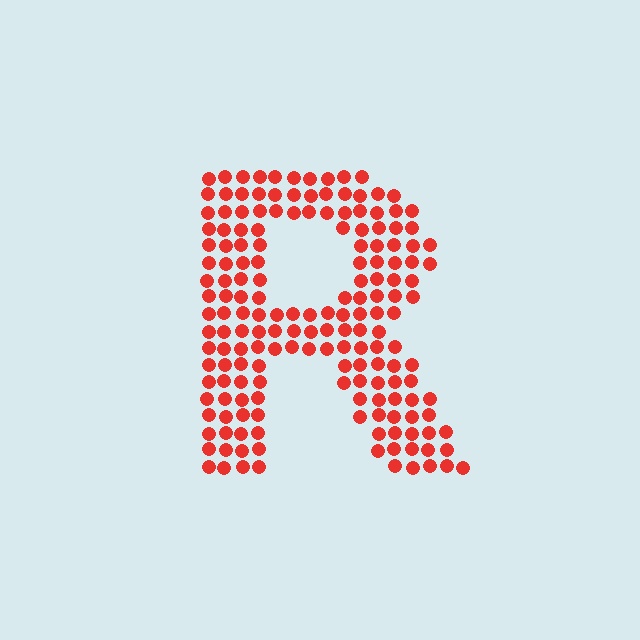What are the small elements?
The small elements are circles.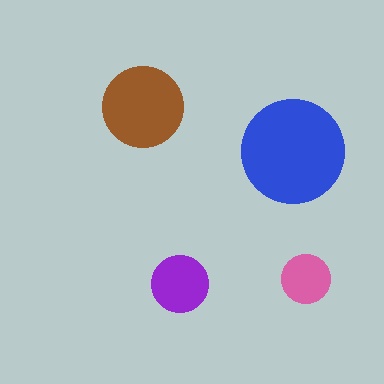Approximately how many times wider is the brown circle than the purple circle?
About 1.5 times wider.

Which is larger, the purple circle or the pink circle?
The purple one.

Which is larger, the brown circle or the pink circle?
The brown one.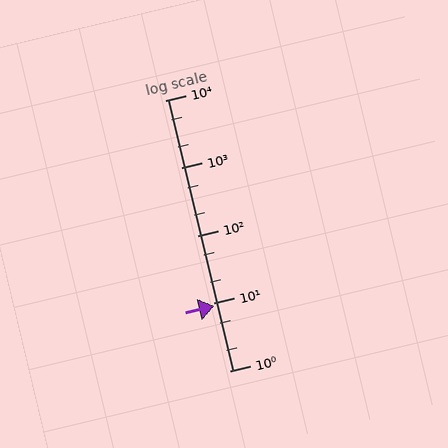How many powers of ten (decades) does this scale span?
The scale spans 4 decades, from 1 to 10000.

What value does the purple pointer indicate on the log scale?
The pointer indicates approximately 9.2.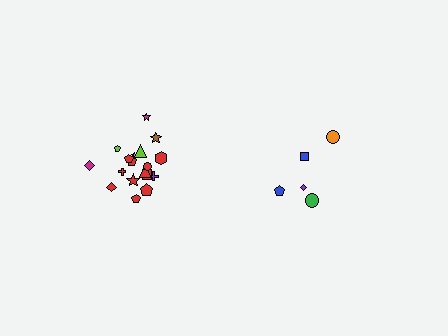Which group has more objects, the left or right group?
The left group.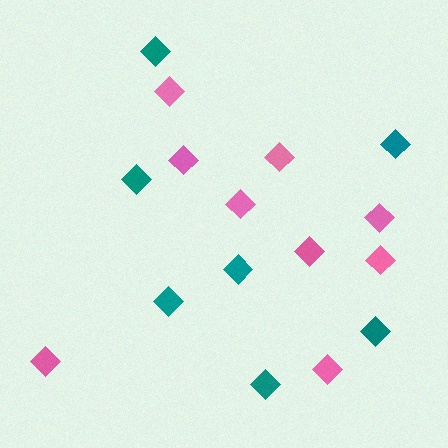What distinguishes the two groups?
There are 2 groups: one group of teal diamonds (7) and one group of pink diamonds (9).